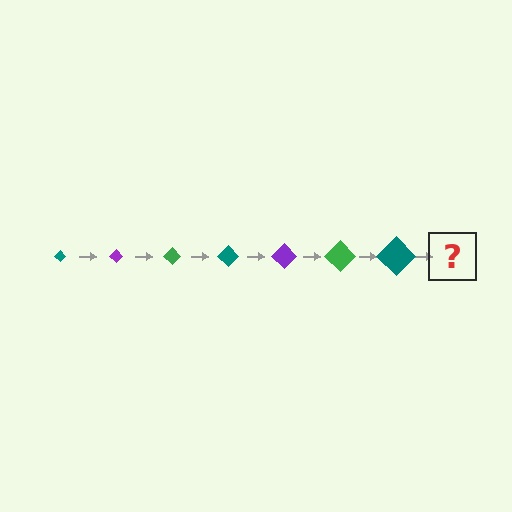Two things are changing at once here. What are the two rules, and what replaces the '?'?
The two rules are that the diamond grows larger each step and the color cycles through teal, purple, and green. The '?' should be a purple diamond, larger than the previous one.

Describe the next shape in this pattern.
It should be a purple diamond, larger than the previous one.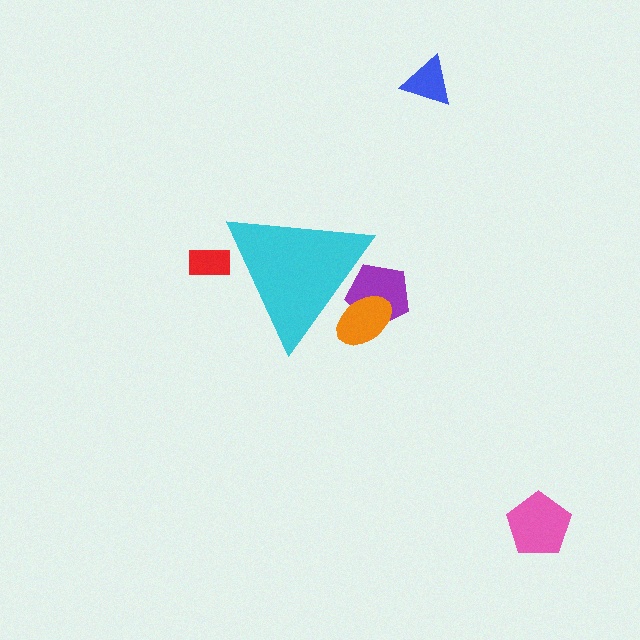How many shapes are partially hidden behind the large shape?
3 shapes are partially hidden.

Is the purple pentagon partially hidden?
Yes, the purple pentagon is partially hidden behind the cyan triangle.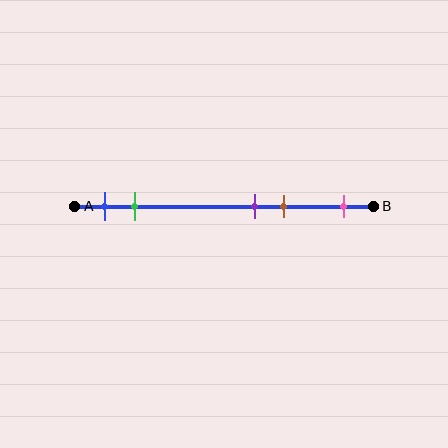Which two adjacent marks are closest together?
The purple and brown marks are the closest adjacent pair.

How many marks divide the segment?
There are 5 marks dividing the segment.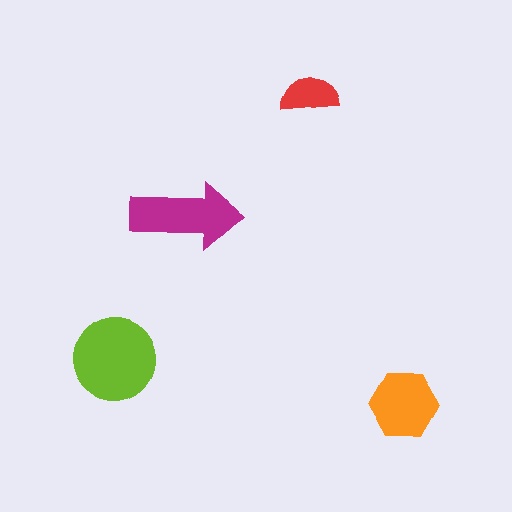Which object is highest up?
The red semicircle is topmost.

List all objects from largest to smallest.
The lime circle, the magenta arrow, the orange hexagon, the red semicircle.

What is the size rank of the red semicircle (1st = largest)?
4th.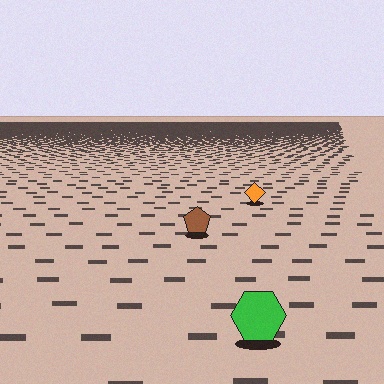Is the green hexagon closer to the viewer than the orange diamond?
Yes. The green hexagon is closer — you can tell from the texture gradient: the ground texture is coarser near it.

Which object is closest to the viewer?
The green hexagon is closest. The texture marks near it are larger and more spread out.